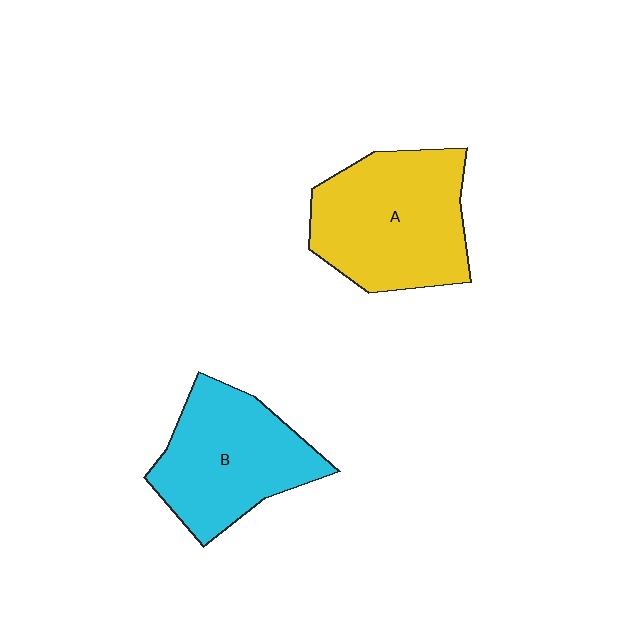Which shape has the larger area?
Shape A (yellow).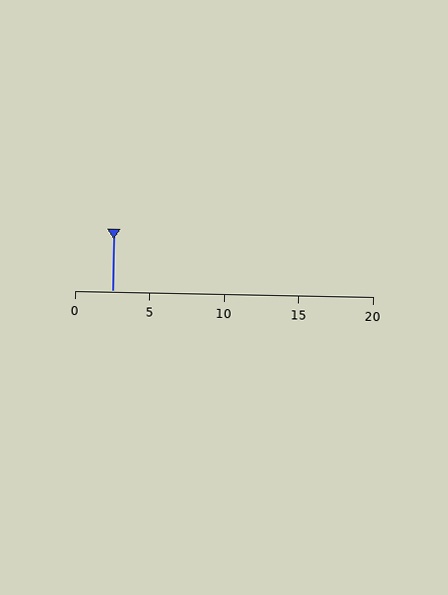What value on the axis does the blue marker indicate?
The marker indicates approximately 2.5.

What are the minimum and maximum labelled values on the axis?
The axis runs from 0 to 20.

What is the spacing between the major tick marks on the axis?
The major ticks are spaced 5 apart.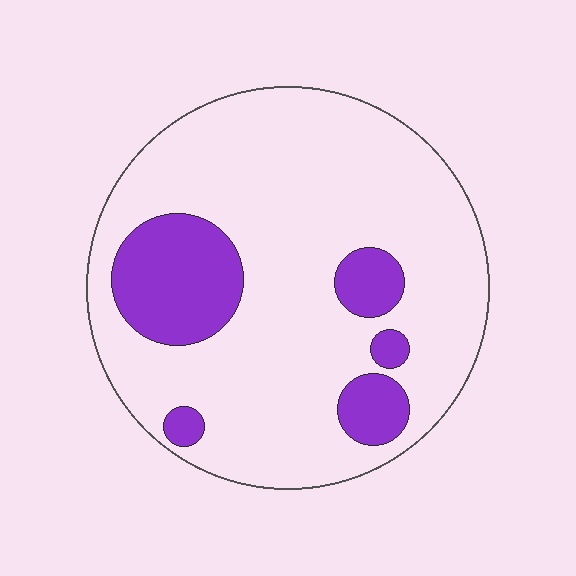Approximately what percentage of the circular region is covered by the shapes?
Approximately 20%.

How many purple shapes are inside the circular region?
5.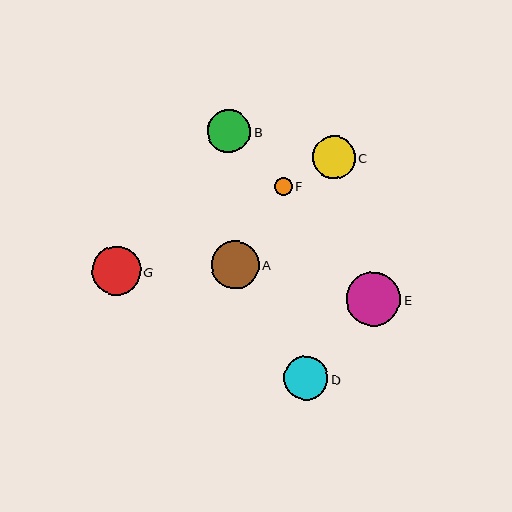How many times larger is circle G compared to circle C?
Circle G is approximately 1.1 times the size of circle C.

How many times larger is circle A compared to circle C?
Circle A is approximately 1.1 times the size of circle C.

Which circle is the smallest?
Circle F is the smallest with a size of approximately 18 pixels.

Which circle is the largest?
Circle E is the largest with a size of approximately 54 pixels.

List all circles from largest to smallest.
From largest to smallest: E, G, A, D, C, B, F.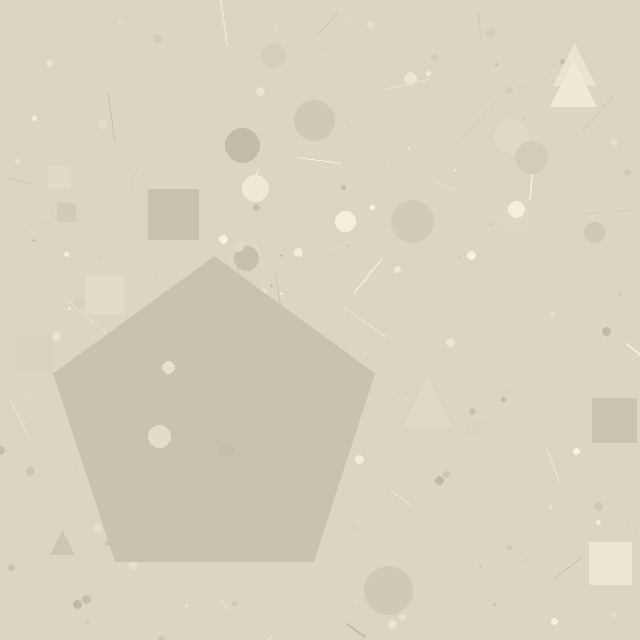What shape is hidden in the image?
A pentagon is hidden in the image.